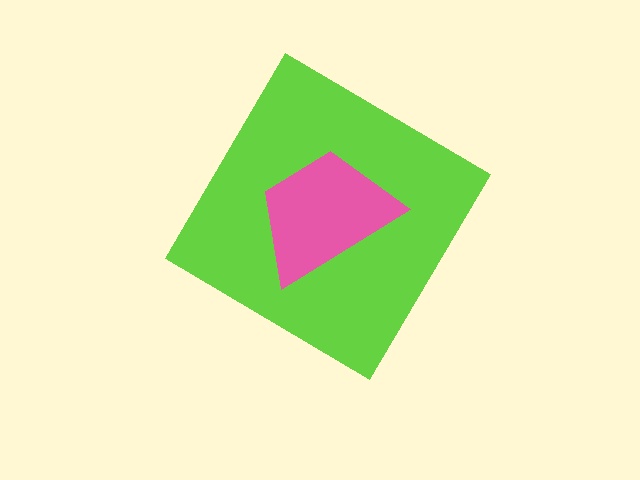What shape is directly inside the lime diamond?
The pink trapezoid.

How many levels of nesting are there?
2.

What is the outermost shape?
The lime diamond.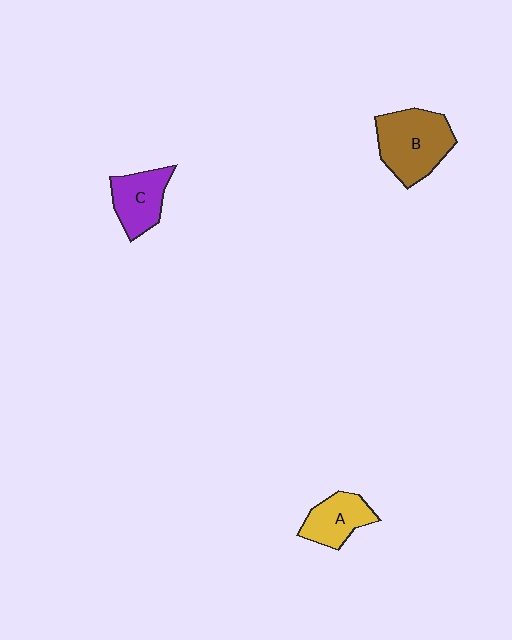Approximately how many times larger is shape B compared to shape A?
Approximately 1.6 times.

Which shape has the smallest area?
Shape A (yellow).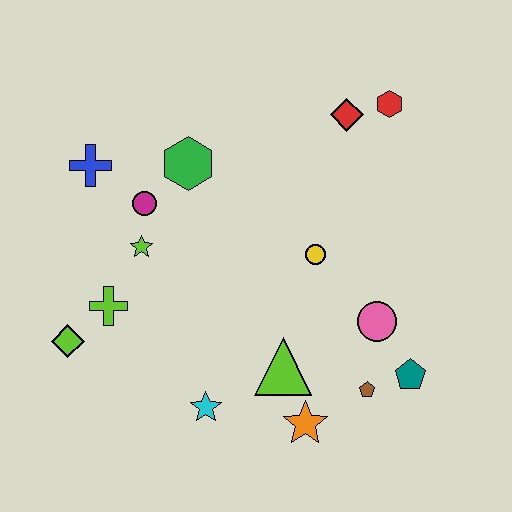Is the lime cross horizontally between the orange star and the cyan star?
No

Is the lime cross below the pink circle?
No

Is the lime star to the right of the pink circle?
No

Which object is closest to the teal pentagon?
The brown pentagon is closest to the teal pentagon.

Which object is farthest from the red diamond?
The lime diamond is farthest from the red diamond.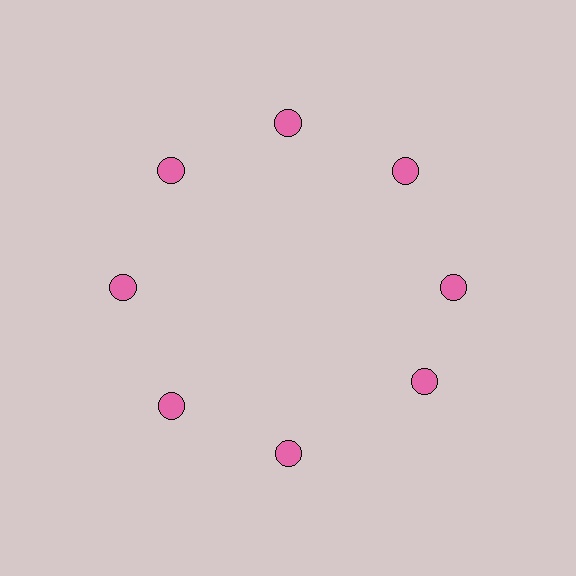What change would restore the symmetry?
The symmetry would be restored by rotating it back into even spacing with its neighbors so that all 8 circles sit at equal angles and equal distance from the center.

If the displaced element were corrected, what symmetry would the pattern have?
It would have 8-fold rotational symmetry — the pattern would map onto itself every 45 degrees.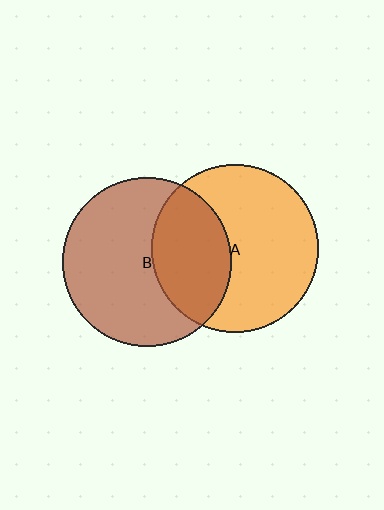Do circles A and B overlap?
Yes.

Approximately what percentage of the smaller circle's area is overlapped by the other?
Approximately 35%.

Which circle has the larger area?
Circle B (brown).